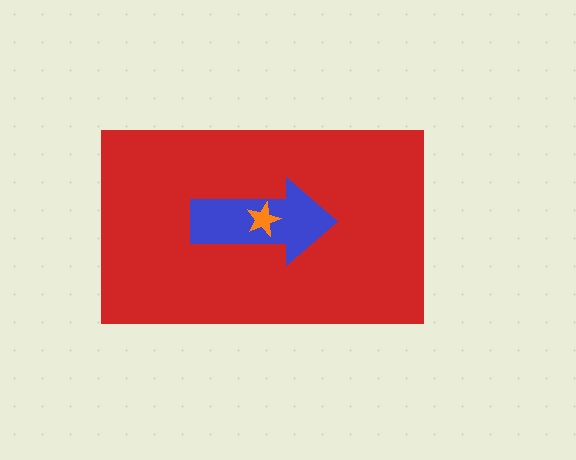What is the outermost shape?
The red rectangle.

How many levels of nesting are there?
3.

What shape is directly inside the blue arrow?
The orange star.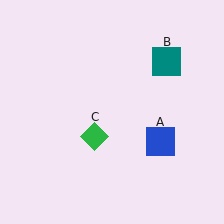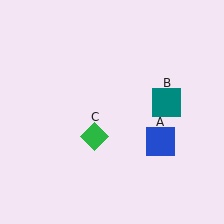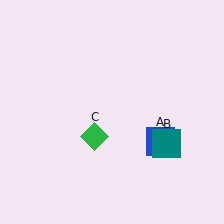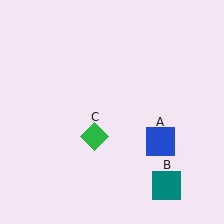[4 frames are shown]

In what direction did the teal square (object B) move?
The teal square (object B) moved down.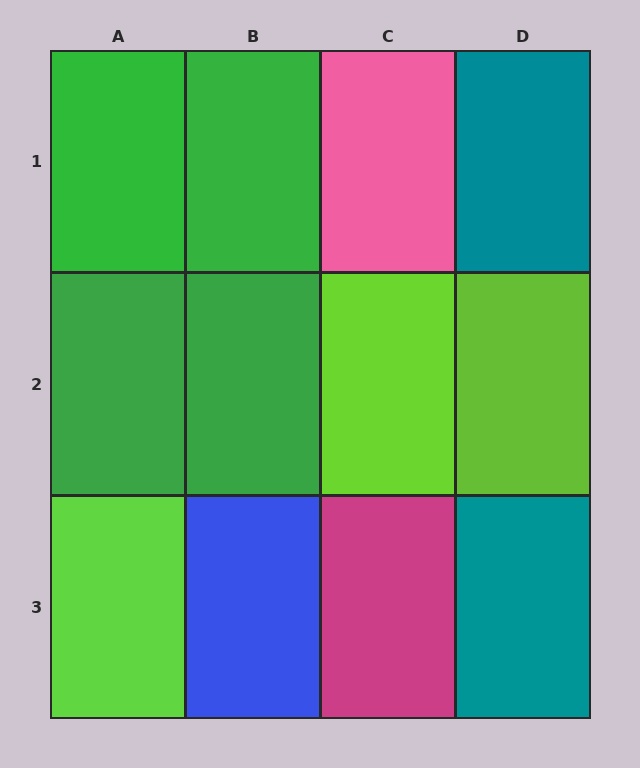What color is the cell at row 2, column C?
Lime.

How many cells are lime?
3 cells are lime.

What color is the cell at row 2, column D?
Lime.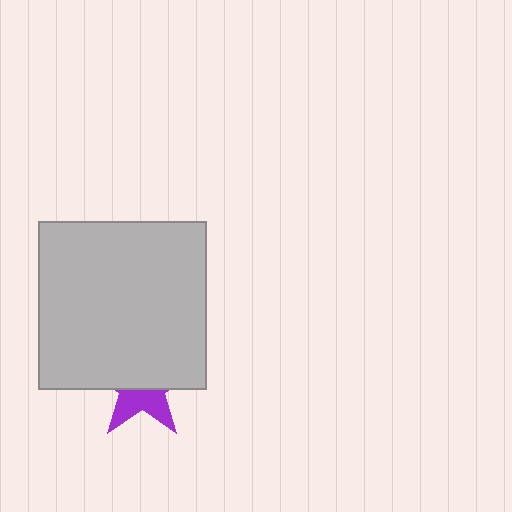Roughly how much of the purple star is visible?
A small part of it is visible (roughly 41%).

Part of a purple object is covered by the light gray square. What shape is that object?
It is a star.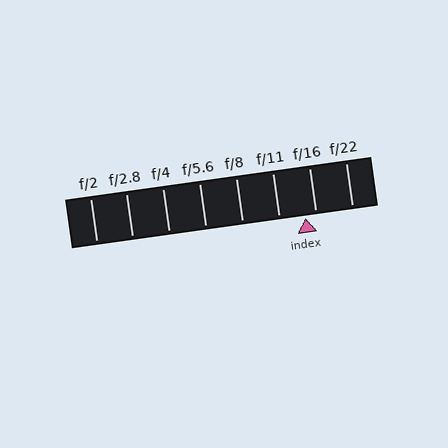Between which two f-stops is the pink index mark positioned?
The index mark is between f/11 and f/16.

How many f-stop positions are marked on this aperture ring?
There are 8 f-stop positions marked.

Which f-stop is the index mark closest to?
The index mark is closest to f/16.